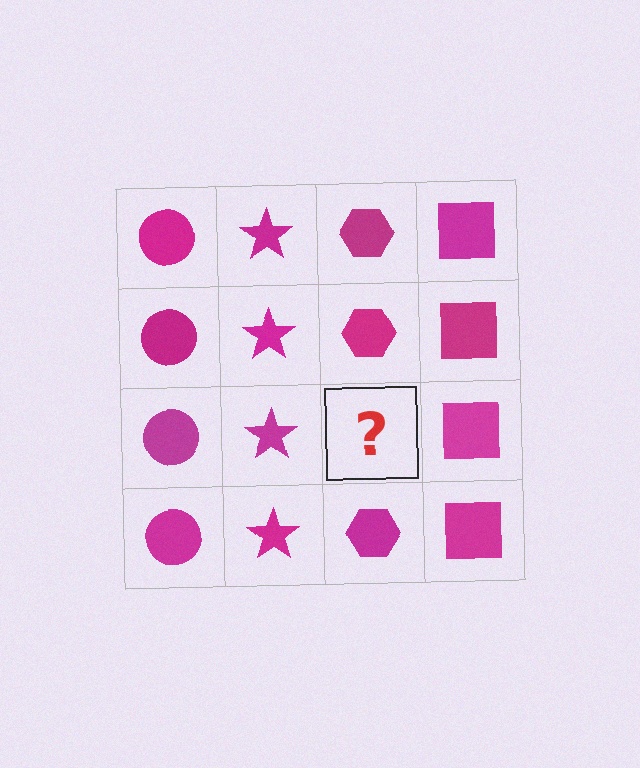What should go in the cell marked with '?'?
The missing cell should contain a magenta hexagon.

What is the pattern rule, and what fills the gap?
The rule is that each column has a consistent shape. The gap should be filled with a magenta hexagon.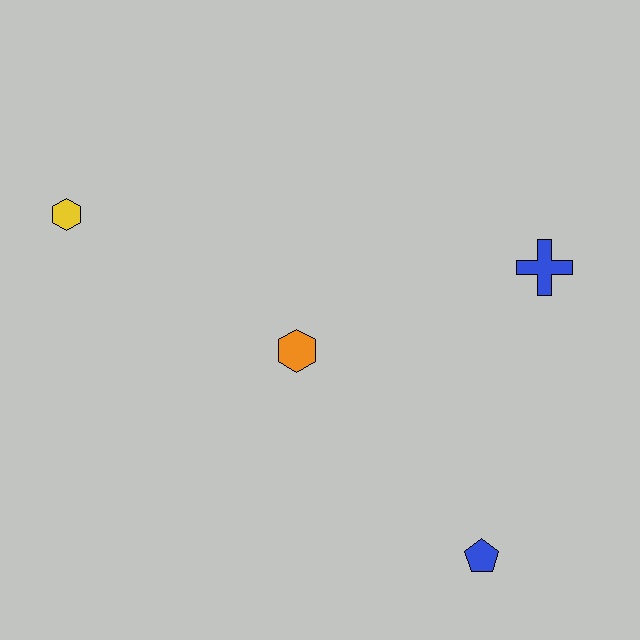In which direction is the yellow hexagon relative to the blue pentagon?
The yellow hexagon is to the left of the blue pentagon.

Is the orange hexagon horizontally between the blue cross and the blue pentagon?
No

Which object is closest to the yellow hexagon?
The orange hexagon is closest to the yellow hexagon.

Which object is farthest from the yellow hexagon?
The blue pentagon is farthest from the yellow hexagon.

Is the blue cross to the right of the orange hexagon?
Yes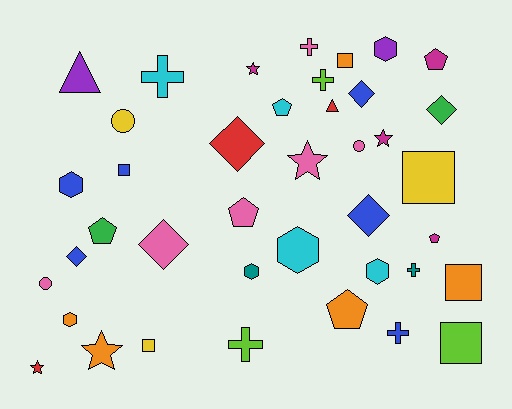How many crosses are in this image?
There are 6 crosses.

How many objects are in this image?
There are 40 objects.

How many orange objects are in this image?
There are 5 orange objects.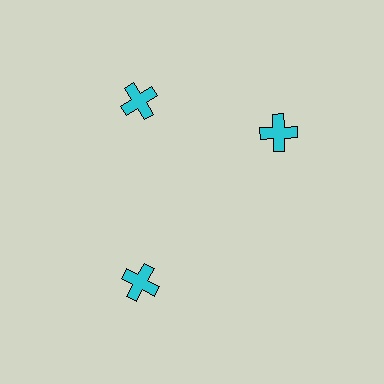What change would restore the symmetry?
The symmetry would be restored by rotating it back into even spacing with its neighbors so that all 3 crosses sit at equal angles and equal distance from the center.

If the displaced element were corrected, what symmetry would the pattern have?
It would have 3-fold rotational symmetry — the pattern would map onto itself every 120 degrees.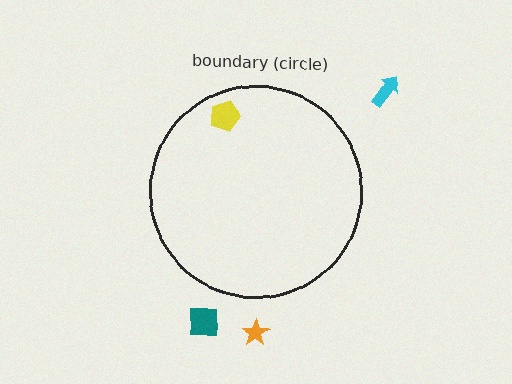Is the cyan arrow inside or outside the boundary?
Outside.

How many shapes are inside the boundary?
1 inside, 3 outside.